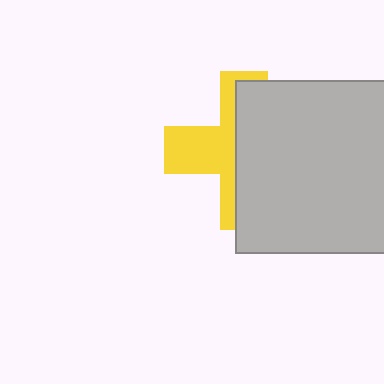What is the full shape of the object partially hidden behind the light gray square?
The partially hidden object is a yellow cross.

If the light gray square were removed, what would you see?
You would see the complete yellow cross.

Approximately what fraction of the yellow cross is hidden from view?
Roughly 58% of the yellow cross is hidden behind the light gray square.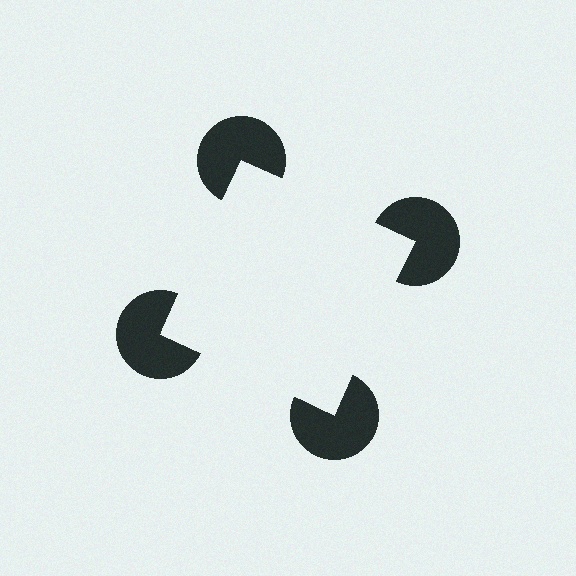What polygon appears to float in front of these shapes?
An illusory square — its edges are inferred from the aligned wedge cuts in the pac-man discs, not physically drawn.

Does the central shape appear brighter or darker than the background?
It typically appears slightly brighter than the background, even though no actual brightness change is drawn.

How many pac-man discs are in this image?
There are 4 — one at each vertex of the illusory square.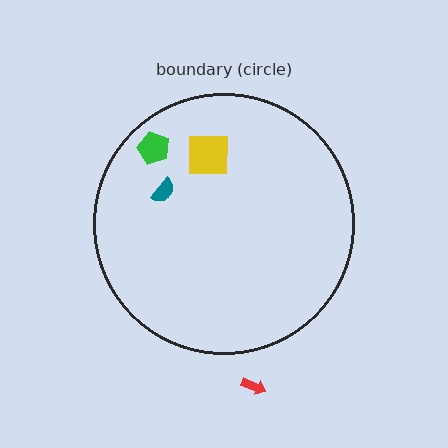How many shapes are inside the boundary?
3 inside, 1 outside.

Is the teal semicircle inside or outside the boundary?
Inside.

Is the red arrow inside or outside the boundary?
Outside.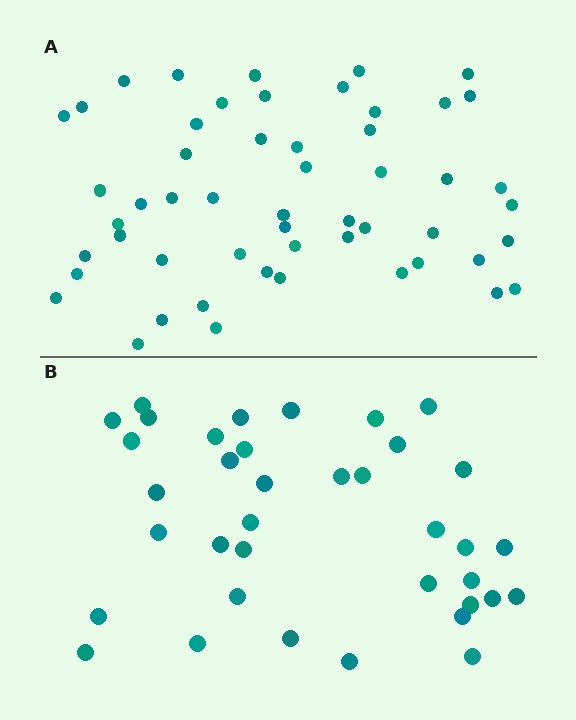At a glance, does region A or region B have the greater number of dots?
Region A (the top region) has more dots.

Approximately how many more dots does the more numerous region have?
Region A has approximately 15 more dots than region B.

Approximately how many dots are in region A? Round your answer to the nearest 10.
About 50 dots. (The exact count is 53, which rounds to 50.)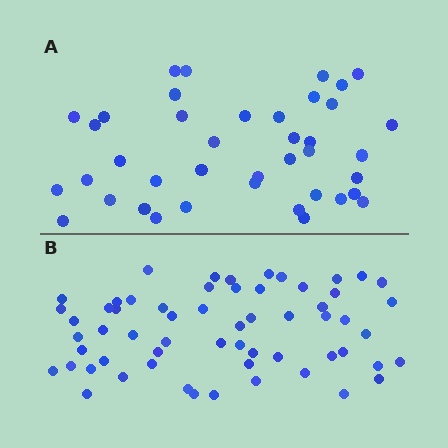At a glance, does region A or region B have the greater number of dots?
Region B (the bottom region) has more dots.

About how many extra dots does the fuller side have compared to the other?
Region B has approximately 20 more dots than region A.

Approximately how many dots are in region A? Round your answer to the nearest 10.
About 40 dots.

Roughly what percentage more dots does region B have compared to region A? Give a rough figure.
About 50% more.